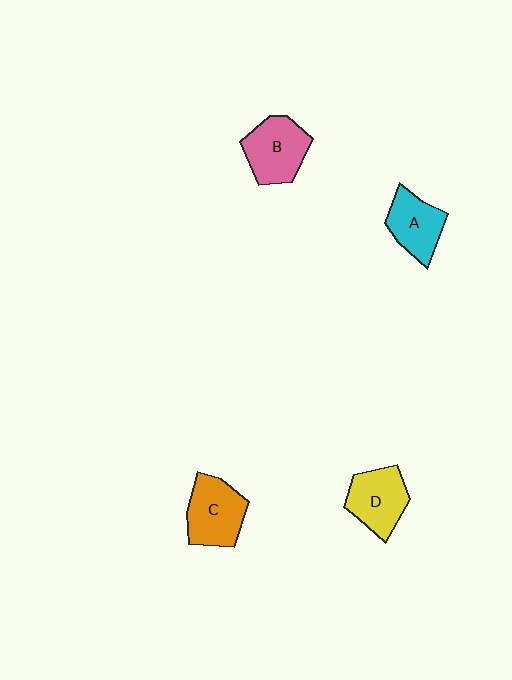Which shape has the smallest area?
Shape A (cyan).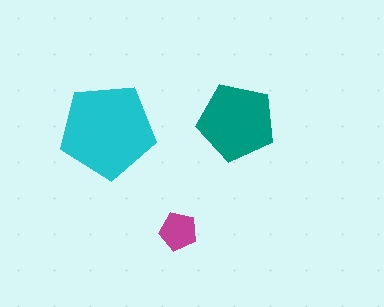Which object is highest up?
The teal pentagon is topmost.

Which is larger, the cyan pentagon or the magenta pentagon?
The cyan one.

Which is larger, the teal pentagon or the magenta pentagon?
The teal one.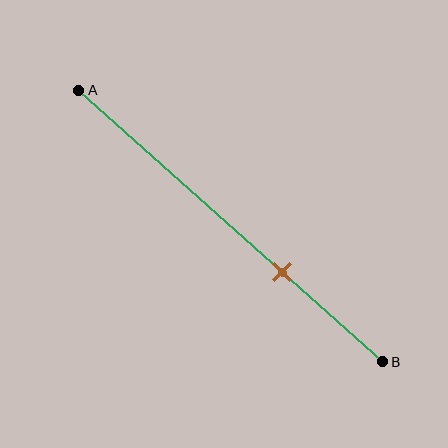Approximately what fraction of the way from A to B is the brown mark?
The brown mark is approximately 65% of the way from A to B.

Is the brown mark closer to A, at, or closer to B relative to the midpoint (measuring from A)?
The brown mark is closer to point B than the midpoint of segment AB.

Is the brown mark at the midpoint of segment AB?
No, the mark is at about 65% from A, not at the 50% midpoint.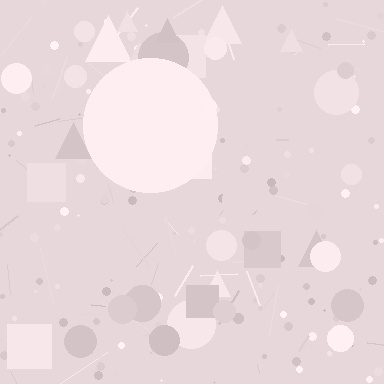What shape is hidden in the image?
A circle is hidden in the image.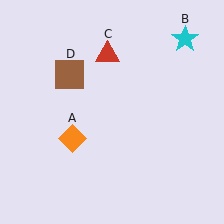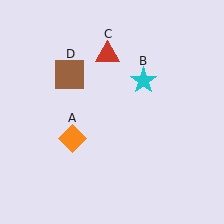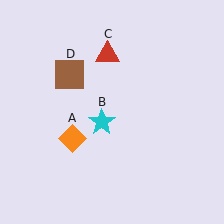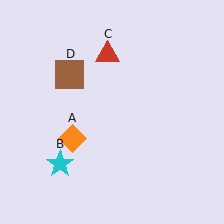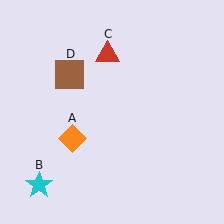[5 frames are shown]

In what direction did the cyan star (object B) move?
The cyan star (object B) moved down and to the left.